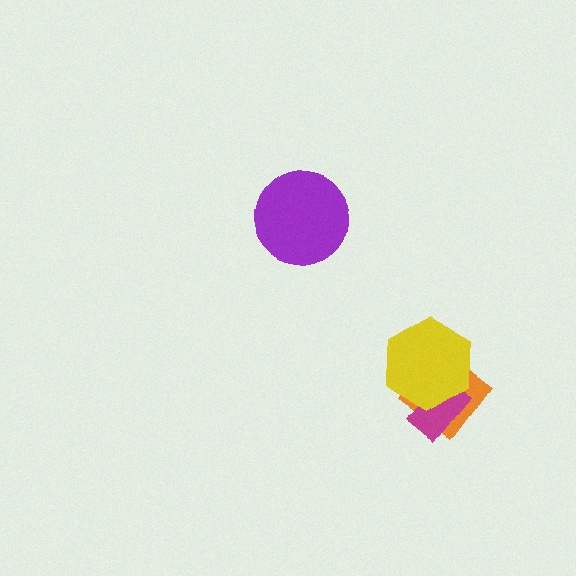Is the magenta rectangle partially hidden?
Yes, it is partially covered by another shape.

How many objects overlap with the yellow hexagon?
2 objects overlap with the yellow hexagon.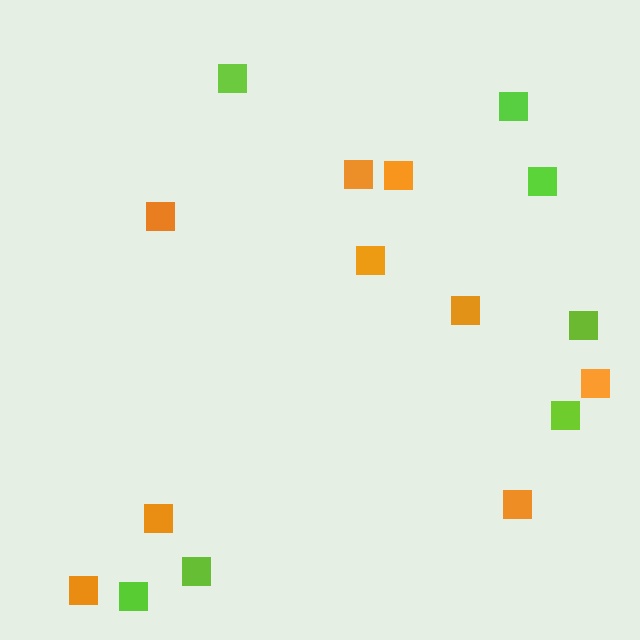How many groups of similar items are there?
There are 2 groups: one group of lime squares (7) and one group of orange squares (9).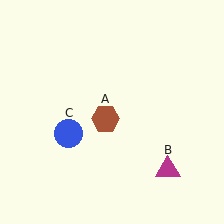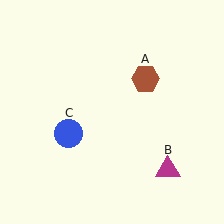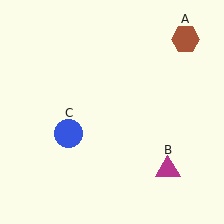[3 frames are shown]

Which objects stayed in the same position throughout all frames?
Magenta triangle (object B) and blue circle (object C) remained stationary.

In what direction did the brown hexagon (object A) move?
The brown hexagon (object A) moved up and to the right.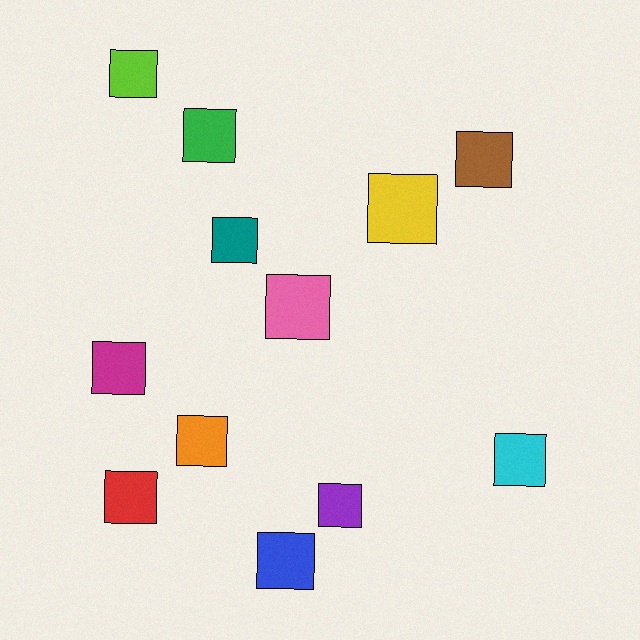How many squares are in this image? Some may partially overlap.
There are 12 squares.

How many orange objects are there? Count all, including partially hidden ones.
There is 1 orange object.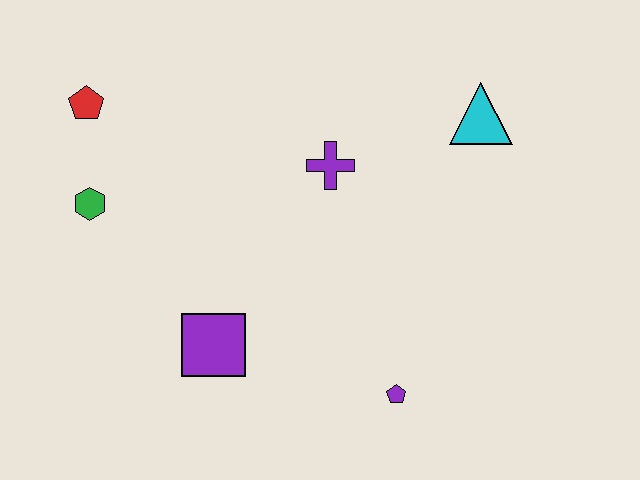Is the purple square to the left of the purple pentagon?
Yes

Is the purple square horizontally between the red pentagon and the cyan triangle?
Yes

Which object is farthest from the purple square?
The cyan triangle is farthest from the purple square.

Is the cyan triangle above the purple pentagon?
Yes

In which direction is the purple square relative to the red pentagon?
The purple square is below the red pentagon.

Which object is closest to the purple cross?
The cyan triangle is closest to the purple cross.